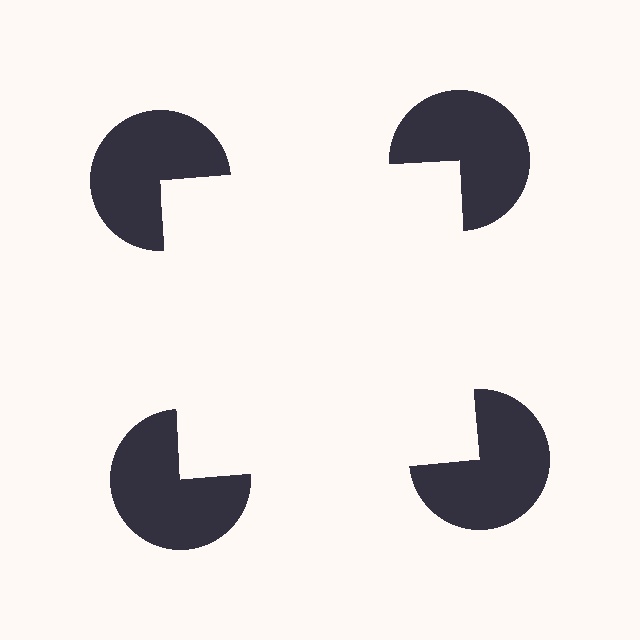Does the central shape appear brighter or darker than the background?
It typically appears slightly brighter than the background, even though no actual brightness change is drawn.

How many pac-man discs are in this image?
There are 4 — one at each vertex of the illusory square.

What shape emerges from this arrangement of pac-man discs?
An illusory square — its edges are inferred from the aligned wedge cuts in the pac-man discs, not physically drawn.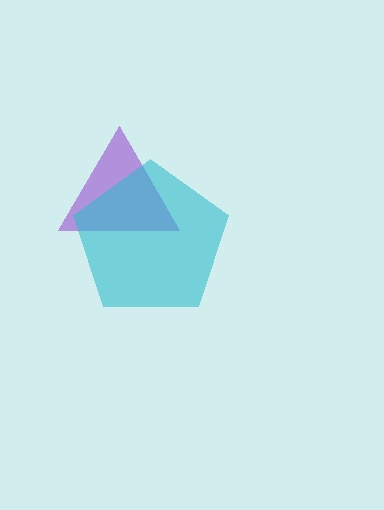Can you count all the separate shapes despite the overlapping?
Yes, there are 2 separate shapes.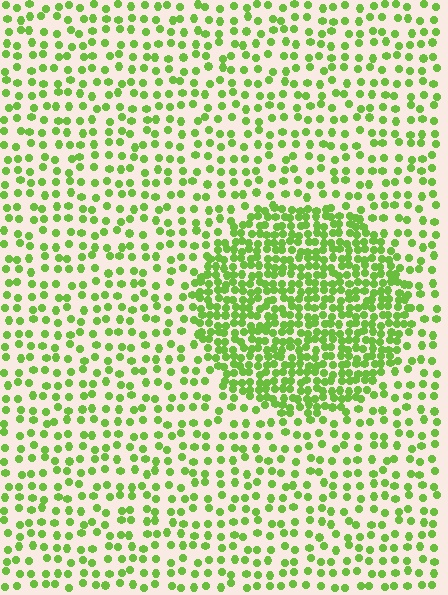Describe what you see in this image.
The image contains small lime elements arranged at two different densities. A circle-shaped region is visible where the elements are more densely packed than the surrounding area.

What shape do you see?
I see a circle.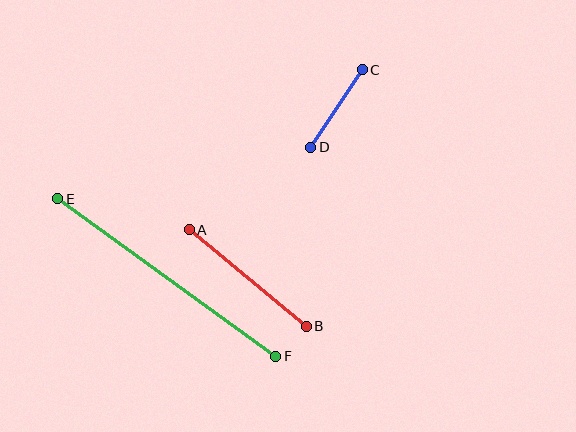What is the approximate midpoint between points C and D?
The midpoint is at approximately (337, 108) pixels.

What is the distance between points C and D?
The distance is approximately 93 pixels.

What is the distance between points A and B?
The distance is approximately 152 pixels.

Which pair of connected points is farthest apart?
Points E and F are farthest apart.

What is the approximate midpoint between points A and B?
The midpoint is at approximately (248, 278) pixels.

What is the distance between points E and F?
The distance is approximately 269 pixels.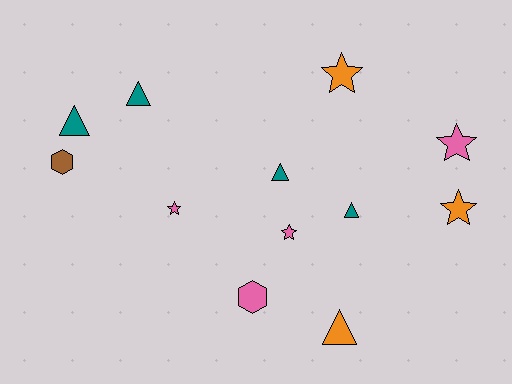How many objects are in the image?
There are 12 objects.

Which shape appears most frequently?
Triangle, with 5 objects.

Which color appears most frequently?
Teal, with 4 objects.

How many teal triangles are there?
There are 4 teal triangles.